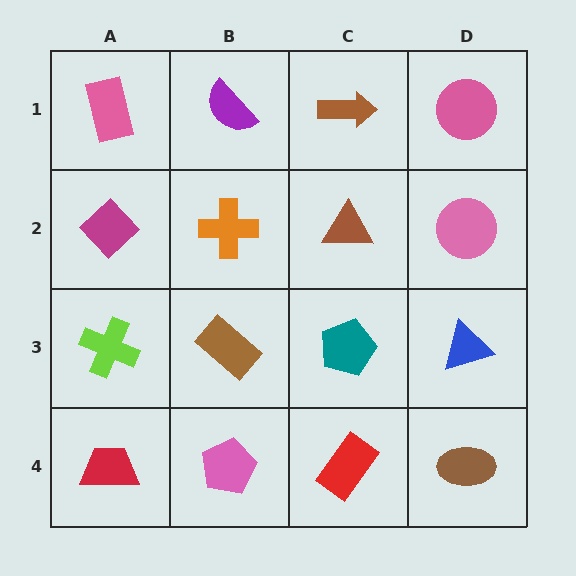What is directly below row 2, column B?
A brown rectangle.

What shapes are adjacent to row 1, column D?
A pink circle (row 2, column D), a brown arrow (row 1, column C).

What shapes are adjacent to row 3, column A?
A magenta diamond (row 2, column A), a red trapezoid (row 4, column A), a brown rectangle (row 3, column B).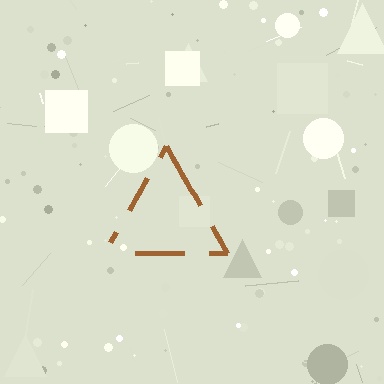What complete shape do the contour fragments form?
The contour fragments form a triangle.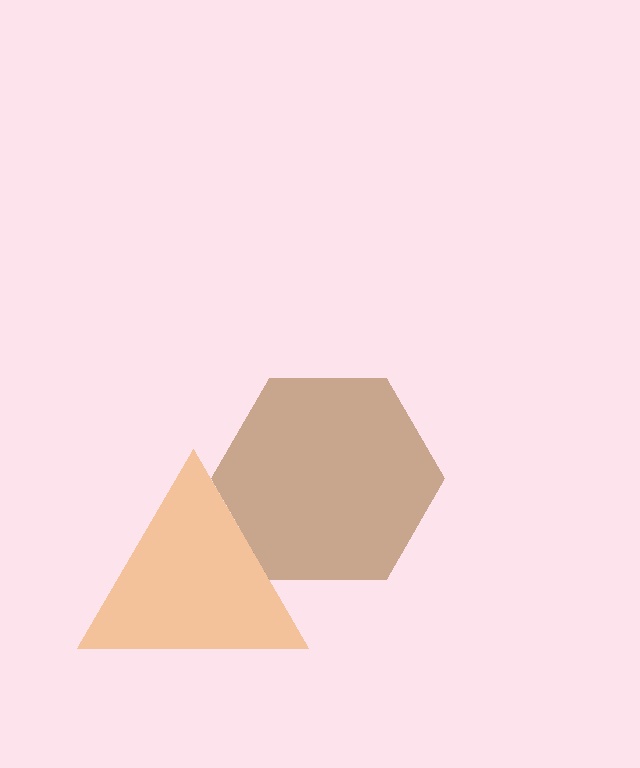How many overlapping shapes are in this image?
There are 2 overlapping shapes in the image.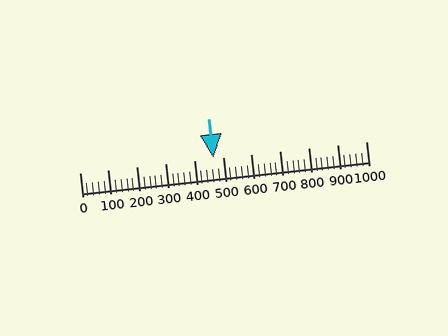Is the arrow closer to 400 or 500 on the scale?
The arrow is closer to 500.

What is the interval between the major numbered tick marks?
The major tick marks are spaced 100 units apart.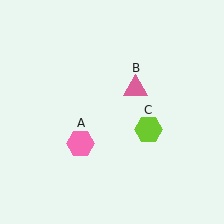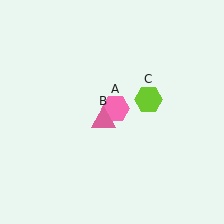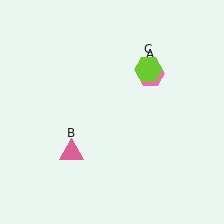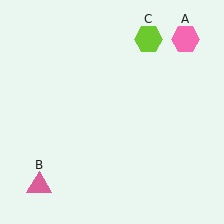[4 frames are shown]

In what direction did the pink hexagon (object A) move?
The pink hexagon (object A) moved up and to the right.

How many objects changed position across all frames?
3 objects changed position: pink hexagon (object A), pink triangle (object B), lime hexagon (object C).